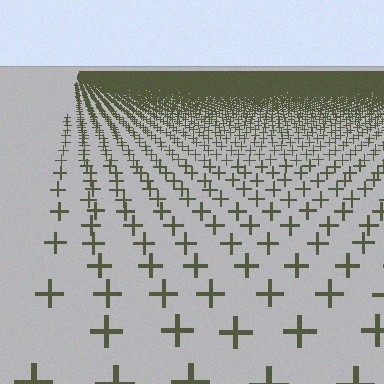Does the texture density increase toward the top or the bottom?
Density increases toward the top.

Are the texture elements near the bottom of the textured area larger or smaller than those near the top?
Larger. Near the bottom, elements are closer to the viewer and appear at a bigger on-screen size.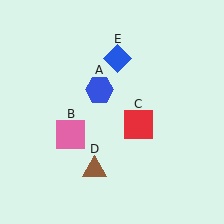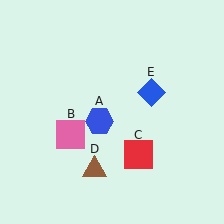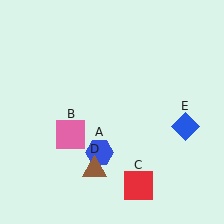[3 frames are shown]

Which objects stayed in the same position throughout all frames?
Pink square (object B) and brown triangle (object D) remained stationary.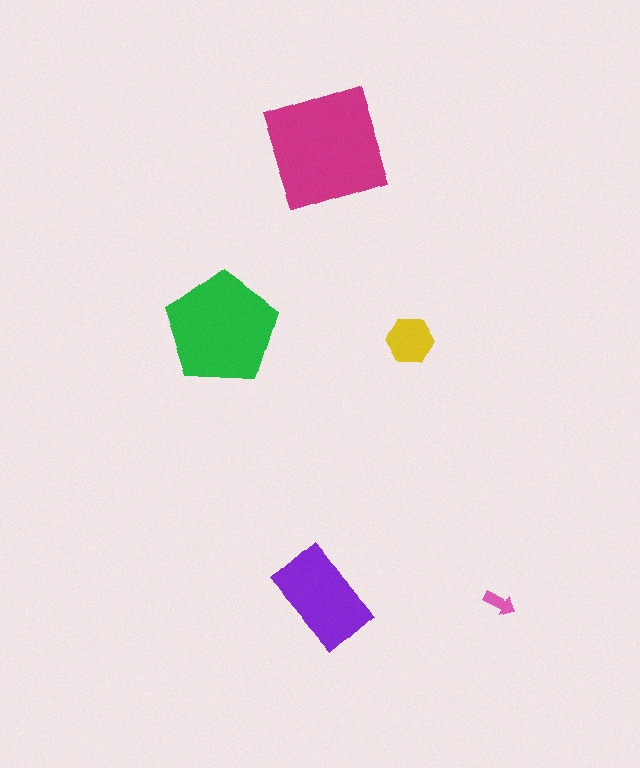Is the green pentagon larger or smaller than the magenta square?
Smaller.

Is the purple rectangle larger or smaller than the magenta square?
Smaller.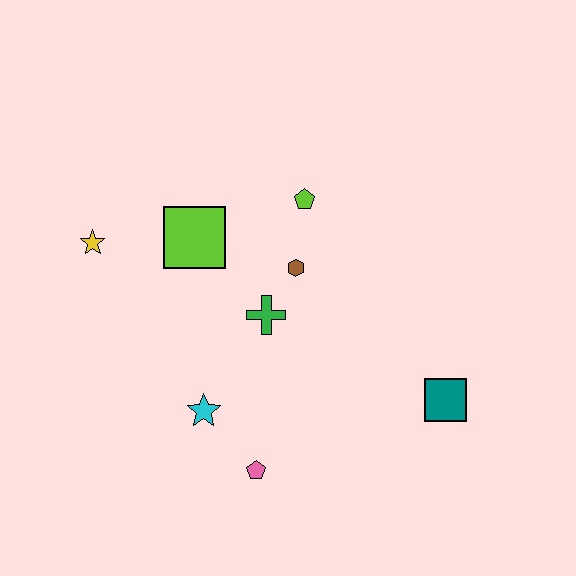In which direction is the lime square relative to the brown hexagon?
The lime square is to the left of the brown hexagon.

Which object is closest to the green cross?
The brown hexagon is closest to the green cross.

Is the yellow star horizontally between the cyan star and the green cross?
No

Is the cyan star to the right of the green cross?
No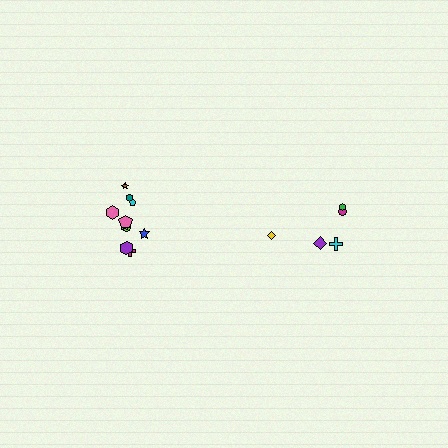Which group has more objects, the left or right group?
The left group.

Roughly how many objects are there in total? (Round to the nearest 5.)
Roughly 15 objects in total.